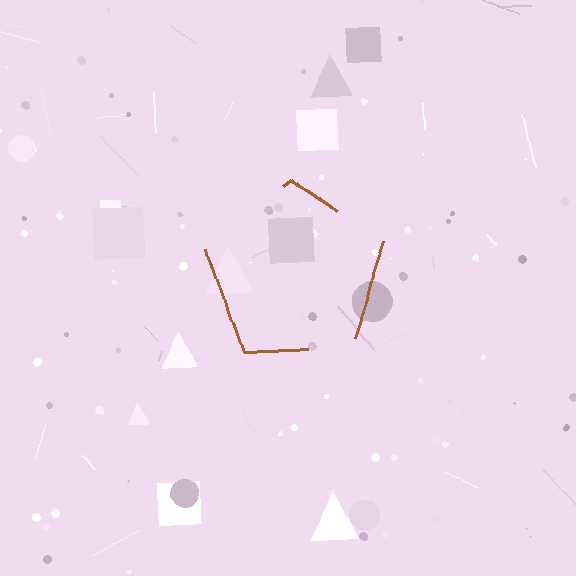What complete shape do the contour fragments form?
The contour fragments form a pentagon.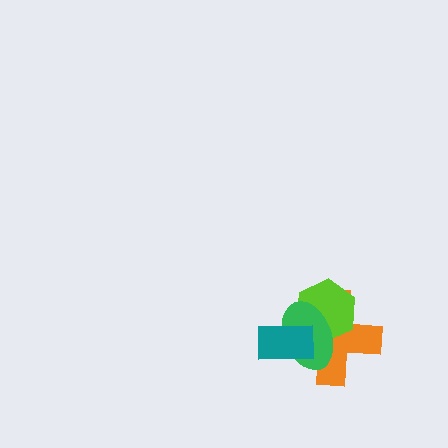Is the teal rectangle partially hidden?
No, no other shape covers it.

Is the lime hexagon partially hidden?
Yes, it is partially covered by another shape.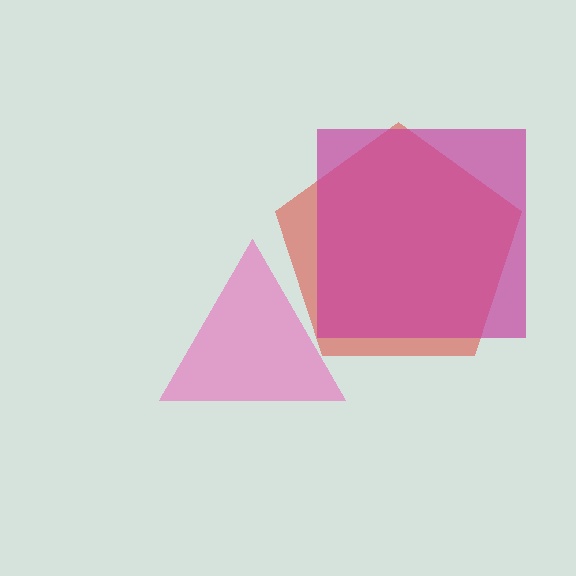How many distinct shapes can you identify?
There are 3 distinct shapes: a red pentagon, a magenta square, a pink triangle.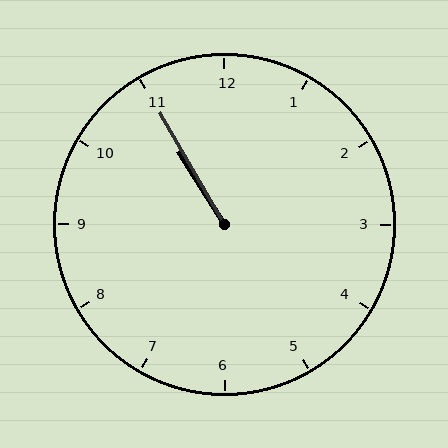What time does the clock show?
10:55.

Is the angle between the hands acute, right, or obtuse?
It is acute.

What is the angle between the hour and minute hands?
Approximately 2 degrees.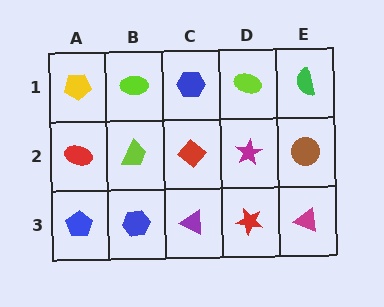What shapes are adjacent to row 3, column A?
A red ellipse (row 2, column A), a blue hexagon (row 3, column B).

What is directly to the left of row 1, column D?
A blue hexagon.